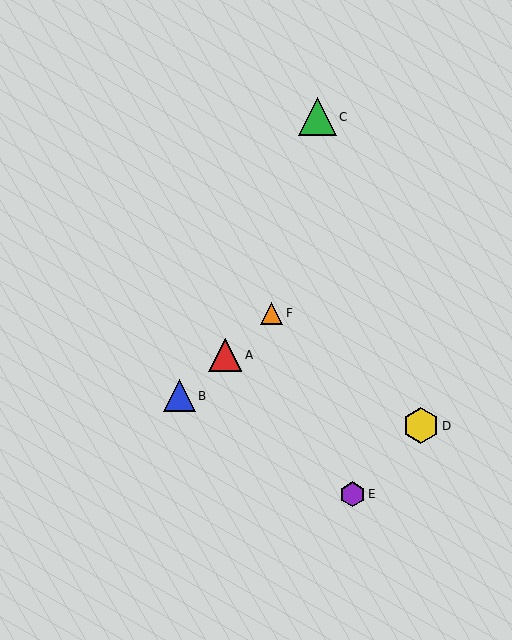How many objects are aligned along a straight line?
3 objects (A, B, F) are aligned along a straight line.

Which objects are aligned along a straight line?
Objects A, B, F are aligned along a straight line.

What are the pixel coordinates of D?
Object D is at (421, 426).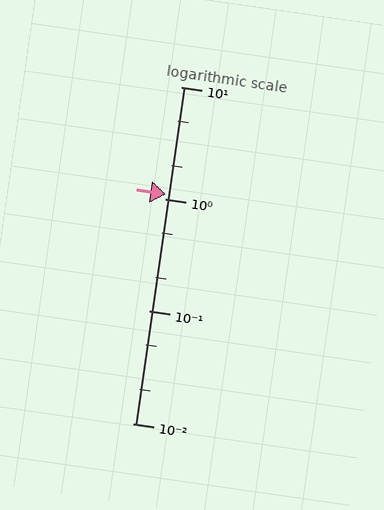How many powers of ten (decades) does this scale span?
The scale spans 3 decades, from 0.01 to 10.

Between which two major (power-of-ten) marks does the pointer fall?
The pointer is between 1 and 10.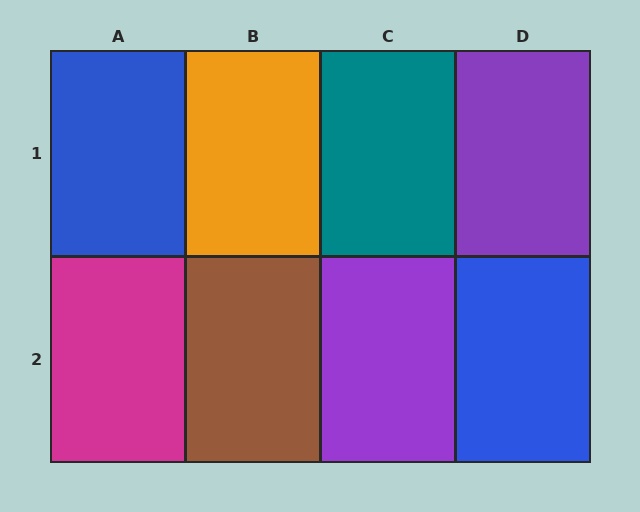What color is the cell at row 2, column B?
Brown.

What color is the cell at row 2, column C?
Purple.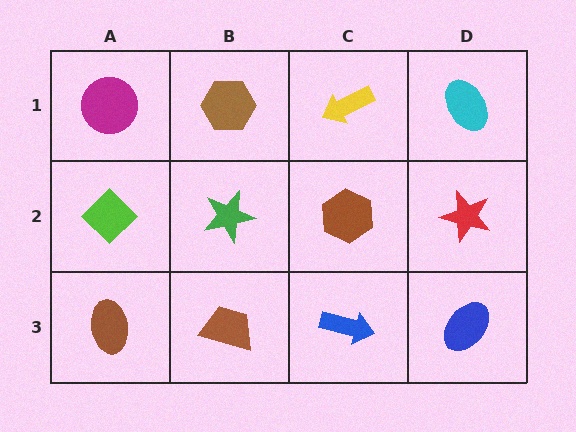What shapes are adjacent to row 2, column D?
A cyan ellipse (row 1, column D), a blue ellipse (row 3, column D), a brown hexagon (row 2, column C).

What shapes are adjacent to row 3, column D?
A red star (row 2, column D), a blue arrow (row 3, column C).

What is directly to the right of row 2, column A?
A green star.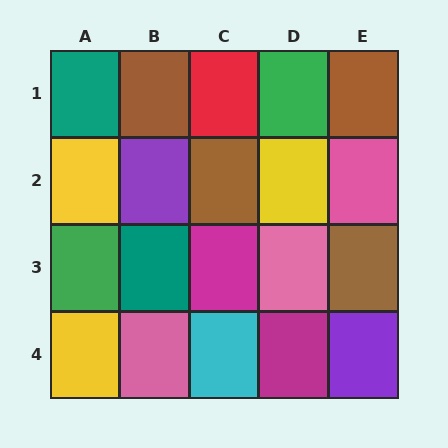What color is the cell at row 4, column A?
Yellow.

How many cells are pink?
3 cells are pink.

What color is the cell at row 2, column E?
Pink.